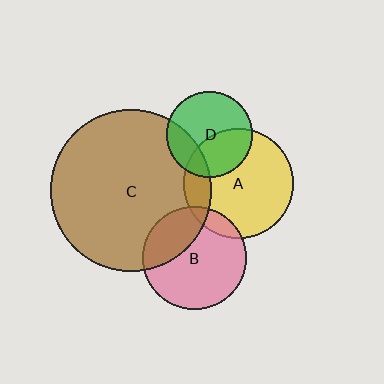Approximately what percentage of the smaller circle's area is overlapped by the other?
Approximately 25%.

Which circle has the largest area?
Circle C (brown).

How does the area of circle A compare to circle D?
Approximately 1.6 times.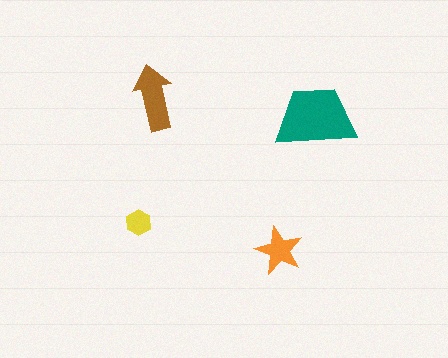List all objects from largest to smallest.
The teal trapezoid, the brown arrow, the orange star, the yellow hexagon.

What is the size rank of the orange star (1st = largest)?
3rd.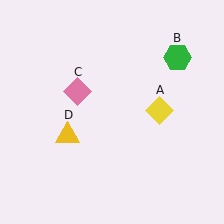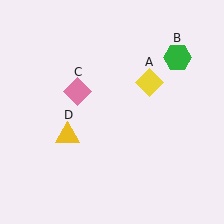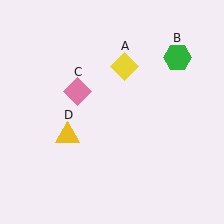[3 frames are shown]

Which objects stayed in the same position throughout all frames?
Green hexagon (object B) and pink diamond (object C) and yellow triangle (object D) remained stationary.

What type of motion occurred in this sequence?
The yellow diamond (object A) rotated counterclockwise around the center of the scene.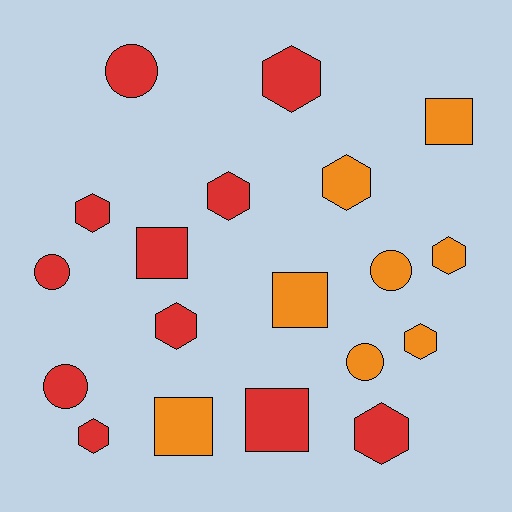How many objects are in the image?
There are 19 objects.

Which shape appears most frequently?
Hexagon, with 9 objects.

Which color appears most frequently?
Red, with 11 objects.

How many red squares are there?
There are 2 red squares.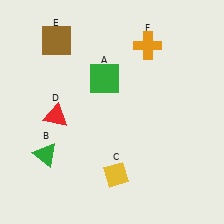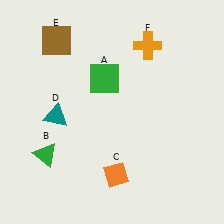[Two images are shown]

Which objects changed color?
C changed from yellow to orange. D changed from red to teal.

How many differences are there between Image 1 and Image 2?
There are 2 differences between the two images.